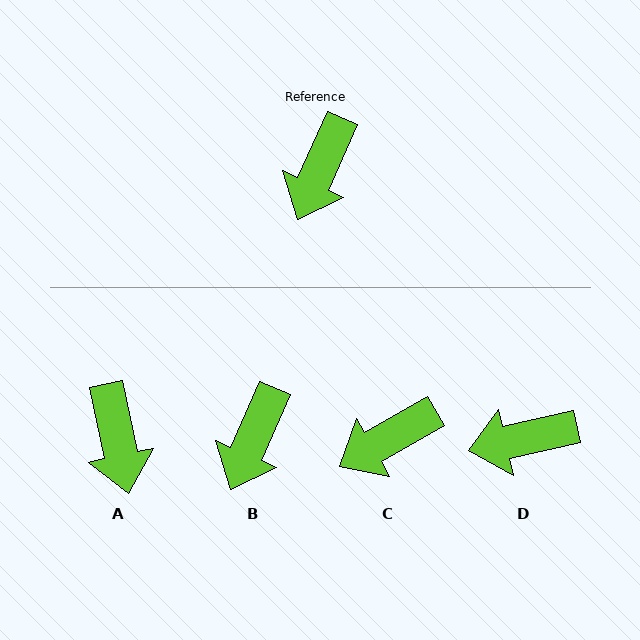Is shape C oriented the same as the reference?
No, it is off by about 36 degrees.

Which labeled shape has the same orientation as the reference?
B.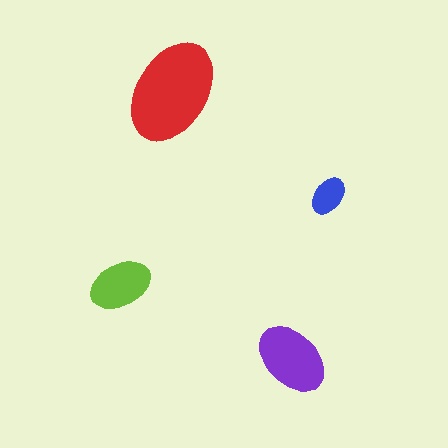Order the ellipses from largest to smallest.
the red one, the purple one, the lime one, the blue one.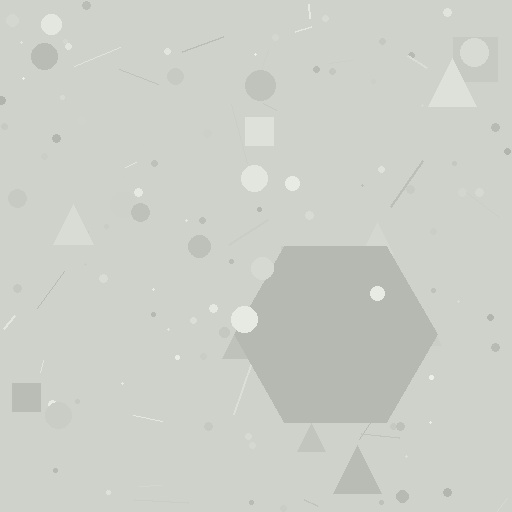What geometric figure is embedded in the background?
A hexagon is embedded in the background.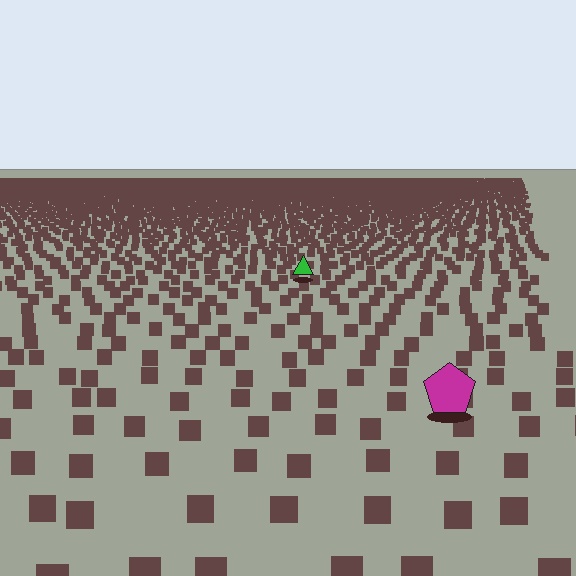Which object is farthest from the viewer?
The green triangle is farthest from the viewer. It appears smaller and the ground texture around it is denser.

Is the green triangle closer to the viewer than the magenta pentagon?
No. The magenta pentagon is closer — you can tell from the texture gradient: the ground texture is coarser near it.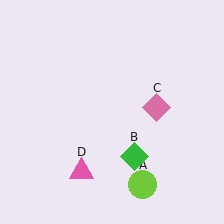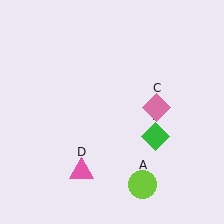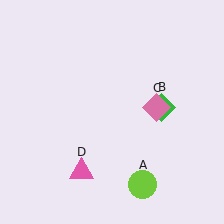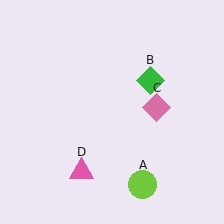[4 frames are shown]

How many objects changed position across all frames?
1 object changed position: green diamond (object B).